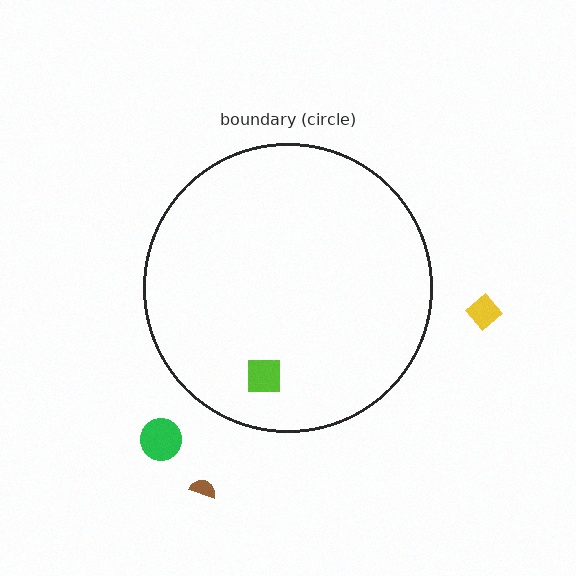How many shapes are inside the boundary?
1 inside, 3 outside.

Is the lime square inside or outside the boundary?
Inside.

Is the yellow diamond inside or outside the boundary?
Outside.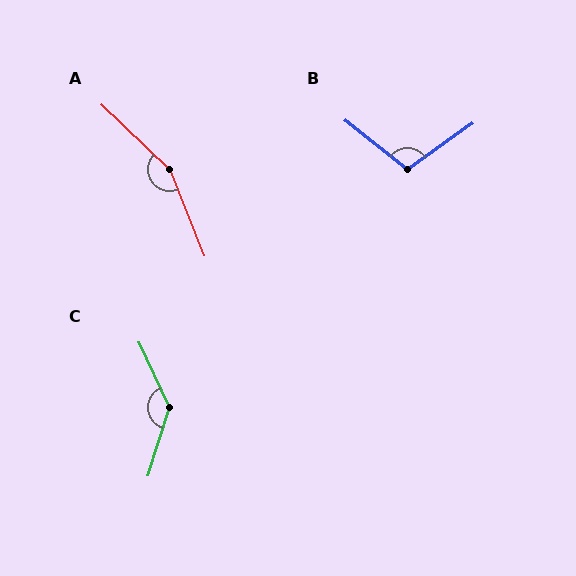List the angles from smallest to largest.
B (106°), C (137°), A (156°).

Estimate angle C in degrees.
Approximately 137 degrees.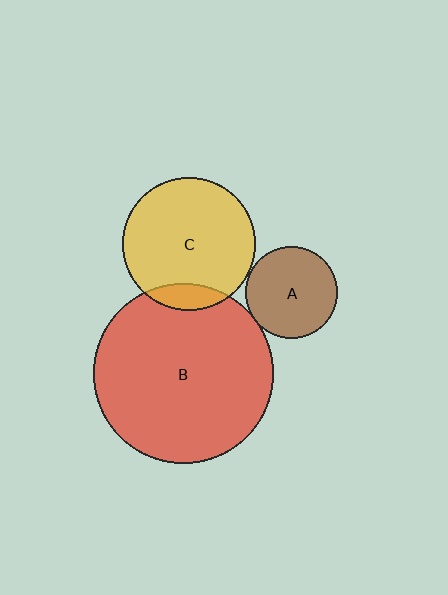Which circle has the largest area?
Circle B (red).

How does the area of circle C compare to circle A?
Approximately 2.1 times.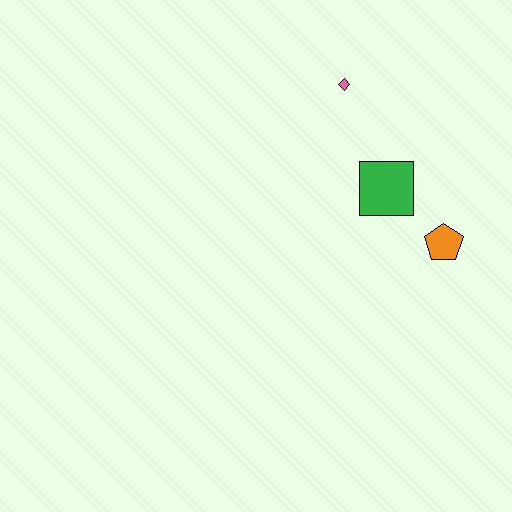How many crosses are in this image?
There are no crosses.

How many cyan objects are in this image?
There are no cyan objects.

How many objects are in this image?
There are 3 objects.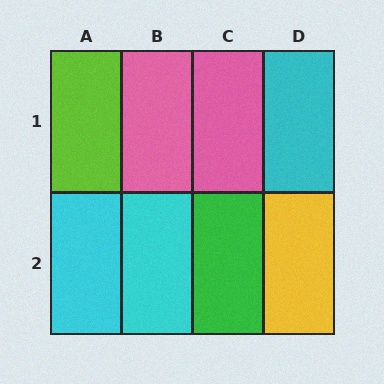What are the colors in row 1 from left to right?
Lime, pink, pink, cyan.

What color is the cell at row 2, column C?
Green.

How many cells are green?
1 cell is green.